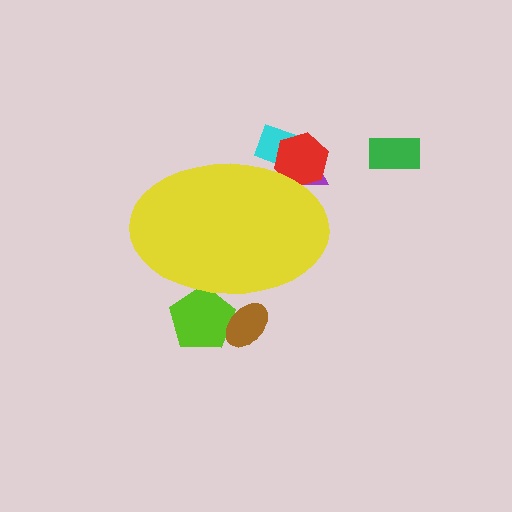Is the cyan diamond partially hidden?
Yes, the cyan diamond is partially hidden behind the yellow ellipse.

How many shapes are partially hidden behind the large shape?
5 shapes are partially hidden.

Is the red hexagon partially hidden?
Yes, the red hexagon is partially hidden behind the yellow ellipse.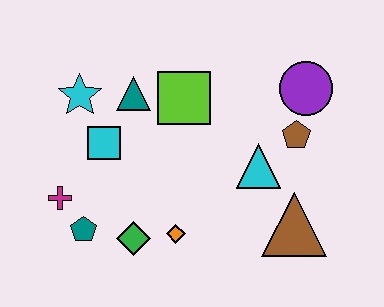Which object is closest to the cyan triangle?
The brown pentagon is closest to the cyan triangle.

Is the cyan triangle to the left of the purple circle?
Yes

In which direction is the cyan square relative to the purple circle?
The cyan square is to the left of the purple circle.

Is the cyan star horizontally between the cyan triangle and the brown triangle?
No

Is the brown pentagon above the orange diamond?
Yes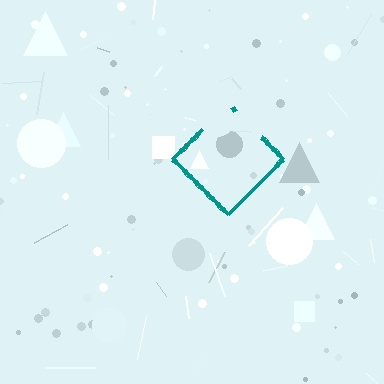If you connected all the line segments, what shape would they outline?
They would outline a diamond.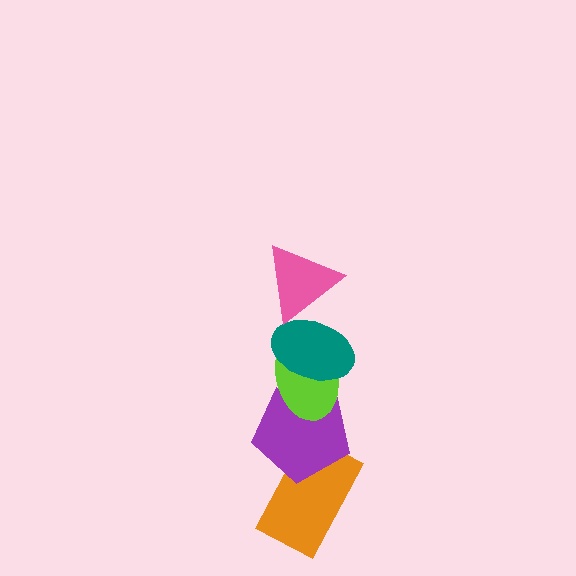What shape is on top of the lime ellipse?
The teal ellipse is on top of the lime ellipse.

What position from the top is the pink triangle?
The pink triangle is 1st from the top.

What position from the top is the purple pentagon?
The purple pentagon is 4th from the top.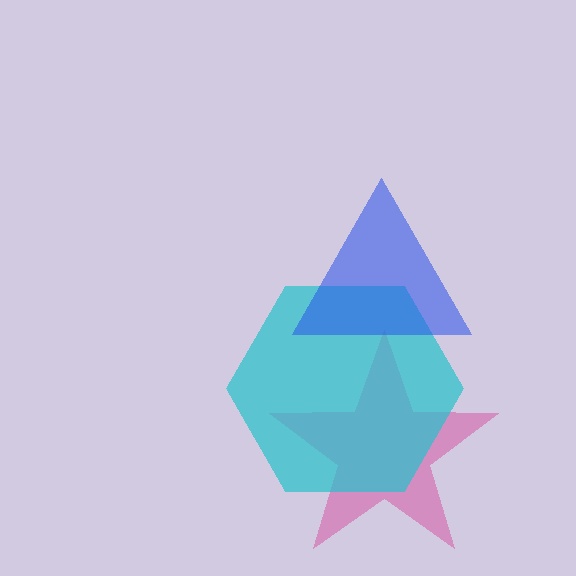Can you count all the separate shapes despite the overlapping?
Yes, there are 3 separate shapes.